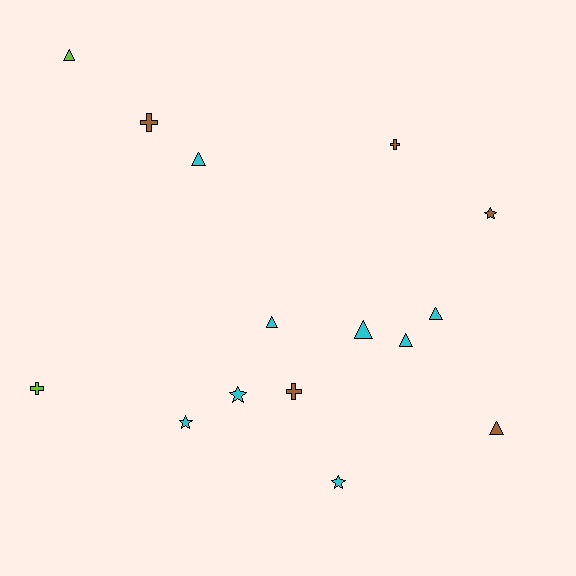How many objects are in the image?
There are 15 objects.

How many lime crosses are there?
There is 1 lime cross.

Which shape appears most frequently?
Triangle, with 7 objects.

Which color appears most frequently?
Cyan, with 8 objects.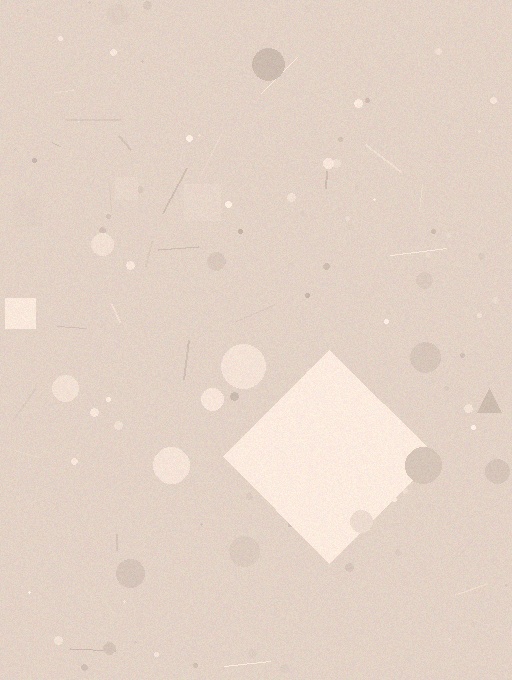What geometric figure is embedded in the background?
A diamond is embedded in the background.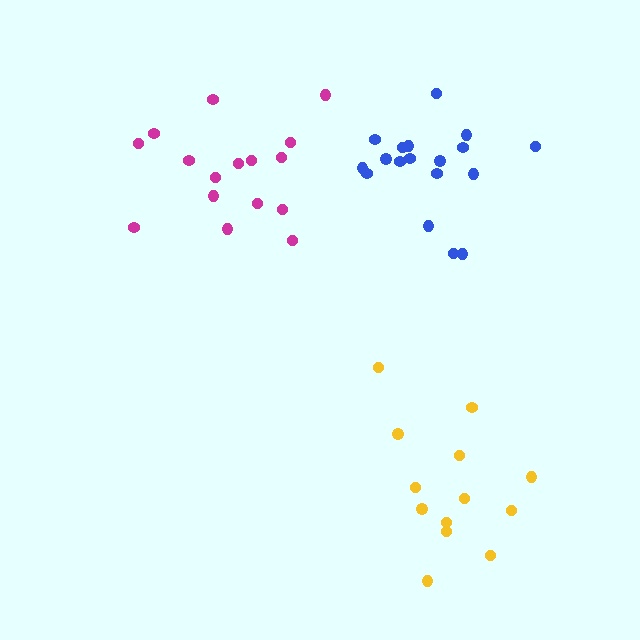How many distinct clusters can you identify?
There are 3 distinct clusters.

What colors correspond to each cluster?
The clusters are colored: blue, yellow, magenta.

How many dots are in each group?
Group 1: 18 dots, Group 2: 13 dots, Group 3: 16 dots (47 total).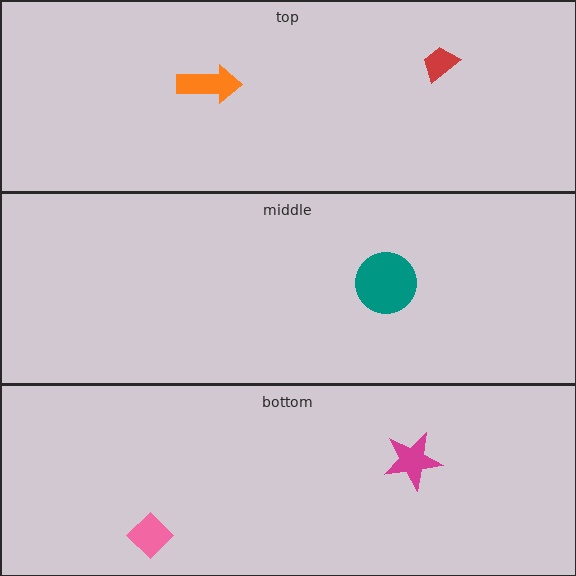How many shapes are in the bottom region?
2.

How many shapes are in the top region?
2.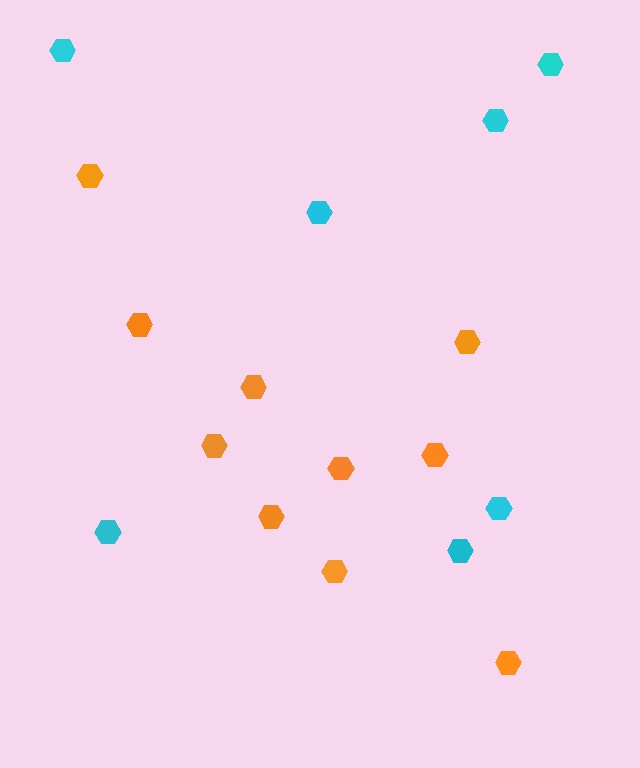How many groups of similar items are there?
There are 2 groups: one group of orange hexagons (10) and one group of cyan hexagons (7).